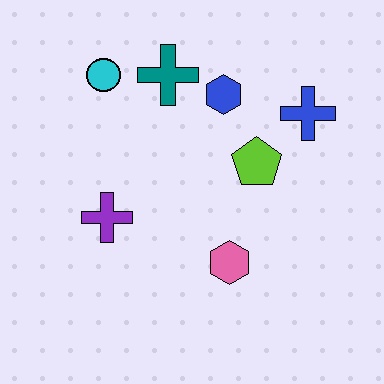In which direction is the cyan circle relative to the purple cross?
The cyan circle is above the purple cross.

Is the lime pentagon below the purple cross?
No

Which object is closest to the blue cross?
The lime pentagon is closest to the blue cross.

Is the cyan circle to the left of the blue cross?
Yes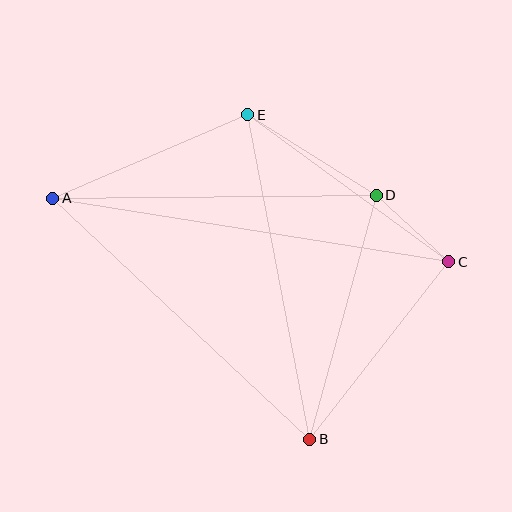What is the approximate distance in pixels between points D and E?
The distance between D and E is approximately 152 pixels.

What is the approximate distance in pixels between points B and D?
The distance between B and D is approximately 253 pixels.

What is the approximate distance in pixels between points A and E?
The distance between A and E is approximately 212 pixels.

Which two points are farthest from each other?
Points A and C are farthest from each other.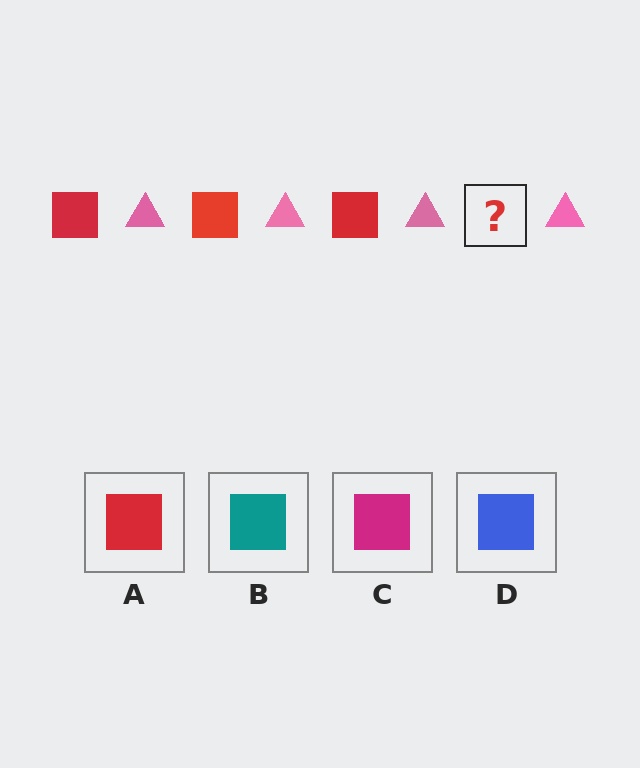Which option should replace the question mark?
Option A.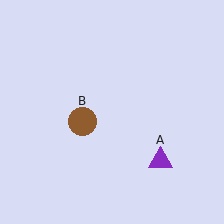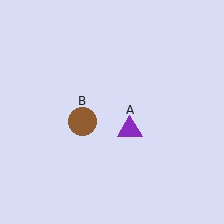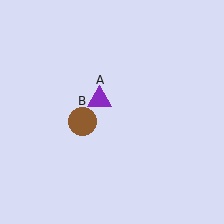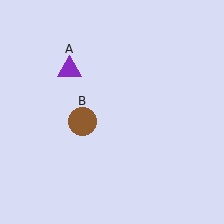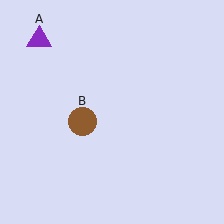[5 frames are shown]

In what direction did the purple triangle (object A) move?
The purple triangle (object A) moved up and to the left.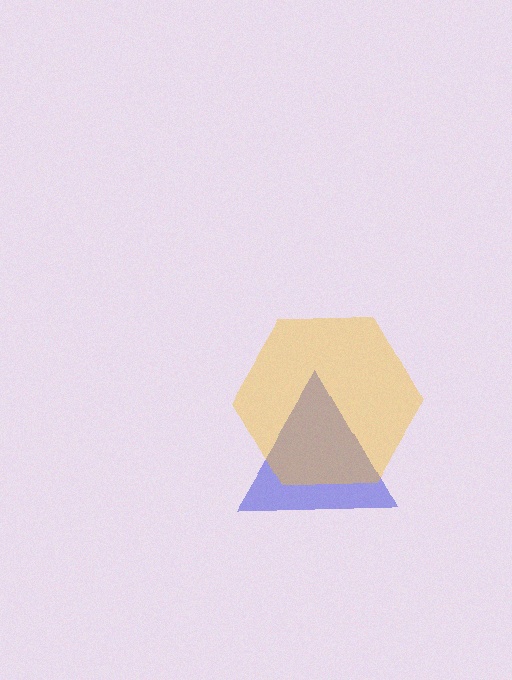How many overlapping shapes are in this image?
There are 2 overlapping shapes in the image.